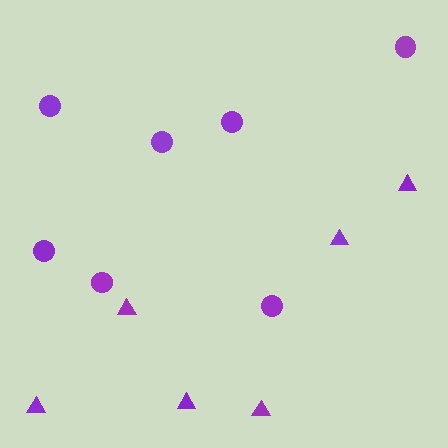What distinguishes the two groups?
There are 2 groups: one group of circles (7) and one group of triangles (6).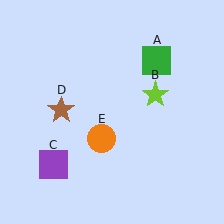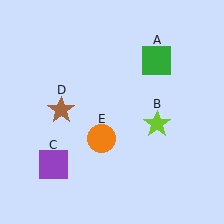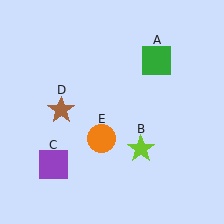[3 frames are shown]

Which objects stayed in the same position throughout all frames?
Green square (object A) and purple square (object C) and brown star (object D) and orange circle (object E) remained stationary.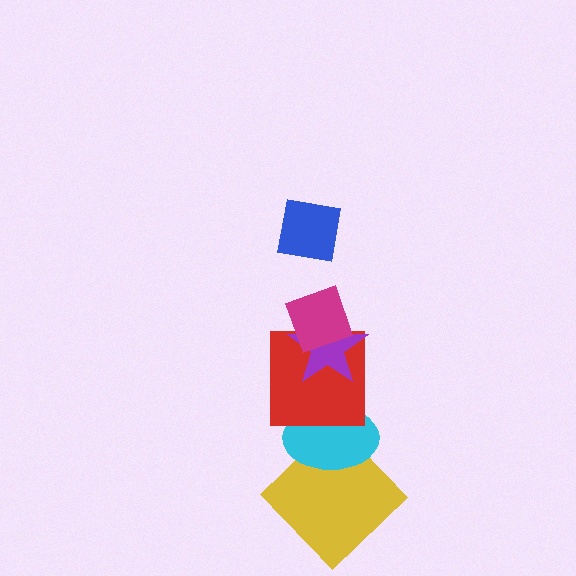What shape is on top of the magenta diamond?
The blue square is on top of the magenta diamond.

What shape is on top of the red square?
The purple star is on top of the red square.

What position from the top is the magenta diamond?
The magenta diamond is 2nd from the top.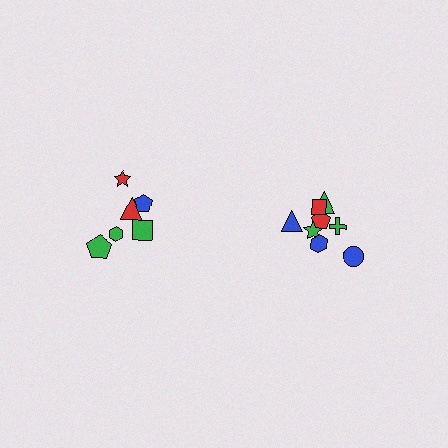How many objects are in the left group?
There are 6 objects.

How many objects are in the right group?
There are 8 objects.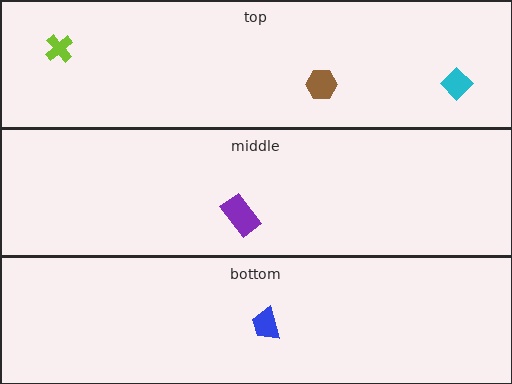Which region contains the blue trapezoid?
The bottom region.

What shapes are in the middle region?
The purple rectangle.